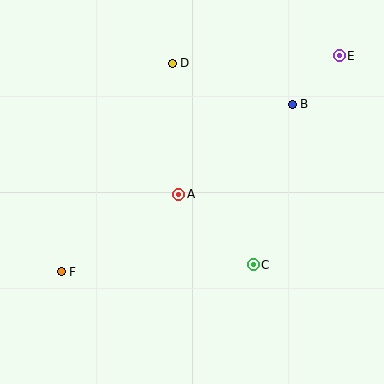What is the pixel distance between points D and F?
The distance between D and F is 236 pixels.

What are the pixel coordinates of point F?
Point F is at (61, 272).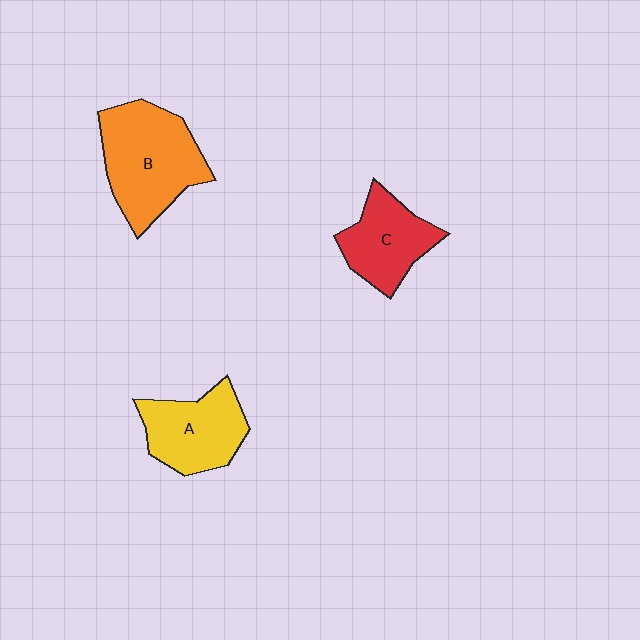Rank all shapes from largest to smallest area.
From largest to smallest: B (orange), A (yellow), C (red).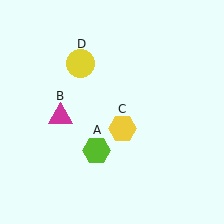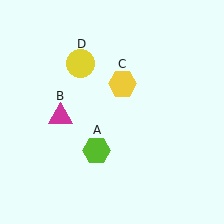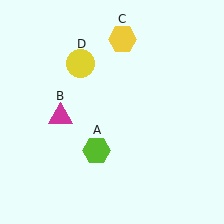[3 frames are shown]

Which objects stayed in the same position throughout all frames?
Lime hexagon (object A) and magenta triangle (object B) and yellow circle (object D) remained stationary.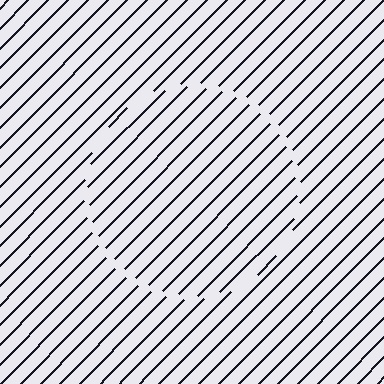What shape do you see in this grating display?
An illusory circle. The interior of the shape contains the same grating, shifted by half a period — the contour is defined by the phase discontinuity where line-ends from the inner and outer gratings abut.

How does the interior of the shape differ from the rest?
The interior of the shape contains the same grating, shifted by half a period — the contour is defined by the phase discontinuity where line-ends from the inner and outer gratings abut.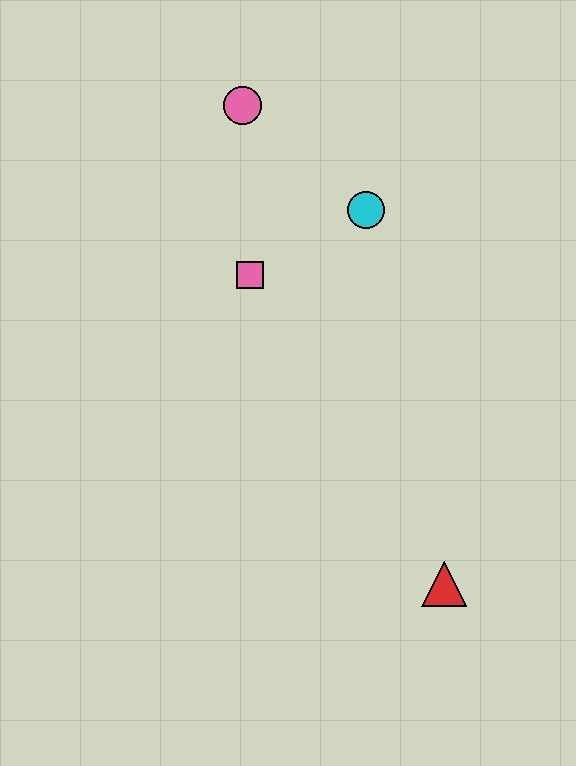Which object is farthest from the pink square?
The red triangle is farthest from the pink square.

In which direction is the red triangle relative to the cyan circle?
The red triangle is below the cyan circle.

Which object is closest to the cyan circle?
The pink square is closest to the cyan circle.